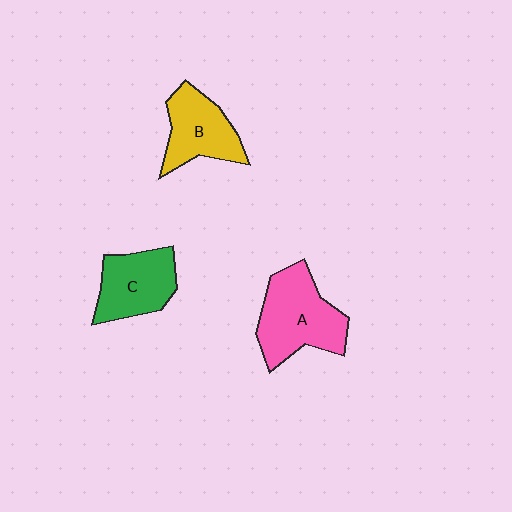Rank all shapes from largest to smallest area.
From largest to smallest: A (pink), C (green), B (yellow).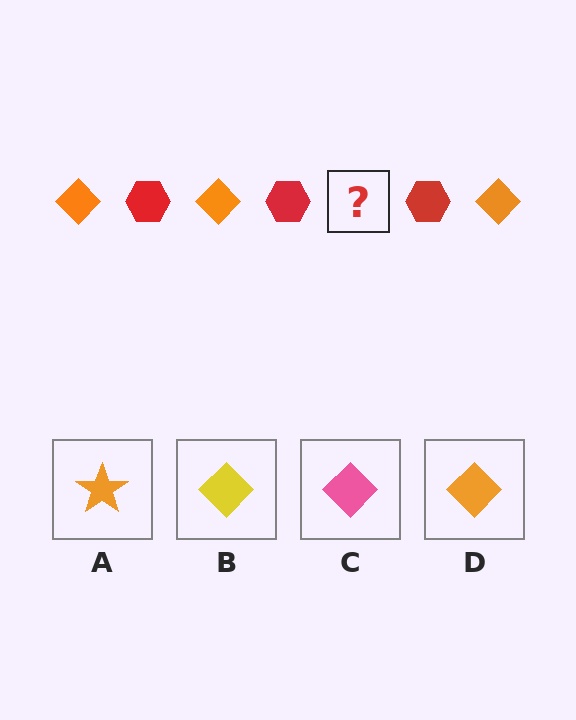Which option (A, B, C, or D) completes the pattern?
D.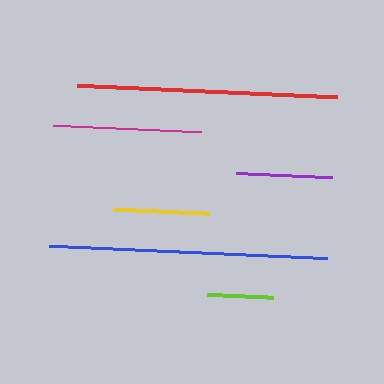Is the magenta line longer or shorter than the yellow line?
The magenta line is longer than the yellow line.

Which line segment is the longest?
The blue line is the longest at approximately 278 pixels.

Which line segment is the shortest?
The lime line is the shortest at approximately 65 pixels.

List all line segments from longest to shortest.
From longest to shortest: blue, red, magenta, yellow, purple, lime.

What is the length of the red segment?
The red segment is approximately 261 pixels long.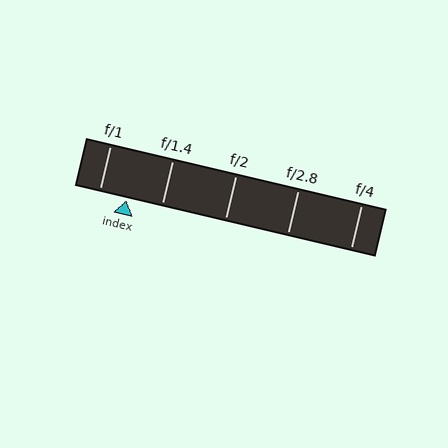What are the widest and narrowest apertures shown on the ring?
The widest aperture shown is f/1 and the narrowest is f/4.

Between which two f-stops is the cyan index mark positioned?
The index mark is between f/1 and f/1.4.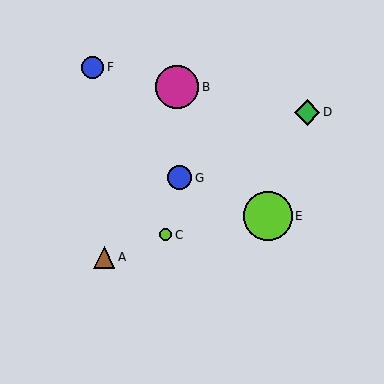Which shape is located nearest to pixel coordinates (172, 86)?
The magenta circle (labeled B) at (177, 87) is nearest to that location.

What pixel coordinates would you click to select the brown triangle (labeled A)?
Click at (104, 257) to select the brown triangle A.